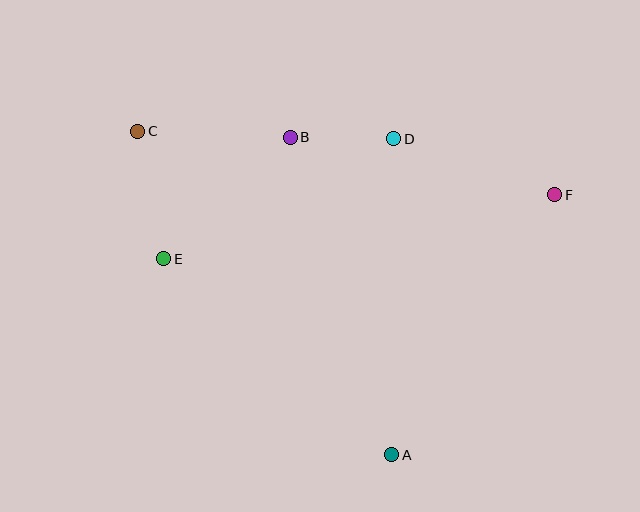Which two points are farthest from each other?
Points C and F are farthest from each other.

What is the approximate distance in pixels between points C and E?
The distance between C and E is approximately 130 pixels.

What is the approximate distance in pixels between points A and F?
The distance between A and F is approximately 306 pixels.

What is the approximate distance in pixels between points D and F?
The distance between D and F is approximately 171 pixels.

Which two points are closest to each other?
Points B and D are closest to each other.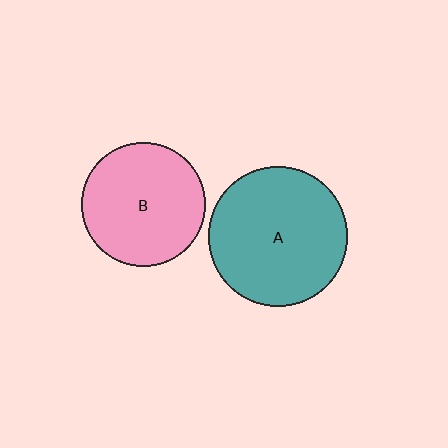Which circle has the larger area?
Circle A (teal).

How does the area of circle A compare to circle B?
Approximately 1.3 times.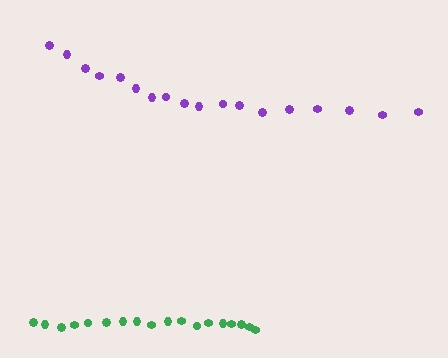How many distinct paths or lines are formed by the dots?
There are 2 distinct paths.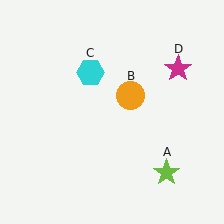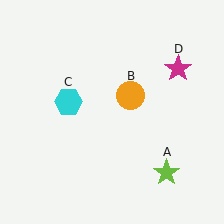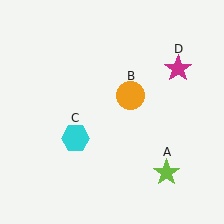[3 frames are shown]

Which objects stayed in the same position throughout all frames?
Lime star (object A) and orange circle (object B) and magenta star (object D) remained stationary.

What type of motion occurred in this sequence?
The cyan hexagon (object C) rotated counterclockwise around the center of the scene.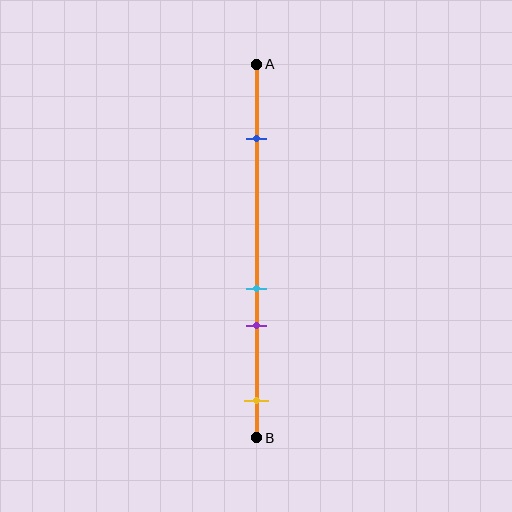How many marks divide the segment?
There are 4 marks dividing the segment.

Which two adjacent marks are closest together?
The cyan and purple marks are the closest adjacent pair.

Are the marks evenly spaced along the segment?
No, the marks are not evenly spaced.